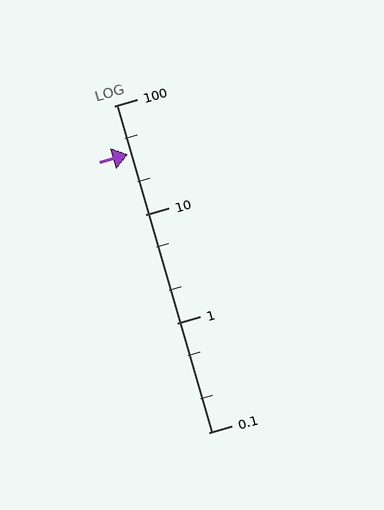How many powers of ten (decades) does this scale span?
The scale spans 3 decades, from 0.1 to 100.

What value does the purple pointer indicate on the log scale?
The pointer indicates approximately 36.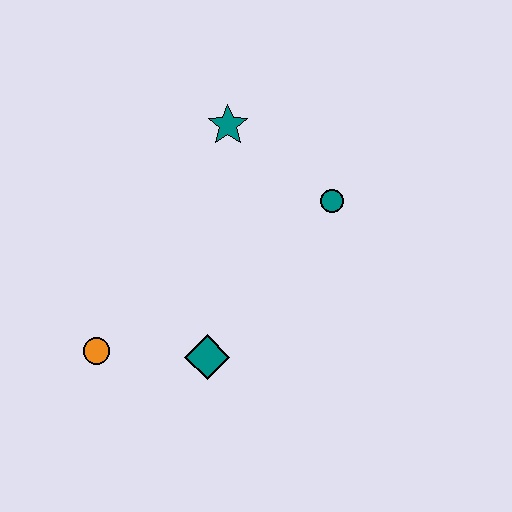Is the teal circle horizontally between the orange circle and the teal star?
No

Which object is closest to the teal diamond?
The orange circle is closest to the teal diamond.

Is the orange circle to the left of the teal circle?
Yes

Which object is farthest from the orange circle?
The teal circle is farthest from the orange circle.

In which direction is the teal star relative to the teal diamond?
The teal star is above the teal diamond.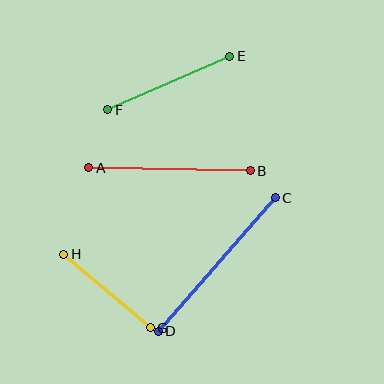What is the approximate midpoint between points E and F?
The midpoint is at approximately (169, 83) pixels.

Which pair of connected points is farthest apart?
Points C and D are farthest apart.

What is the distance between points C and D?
The distance is approximately 178 pixels.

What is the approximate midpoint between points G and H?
The midpoint is at approximately (107, 291) pixels.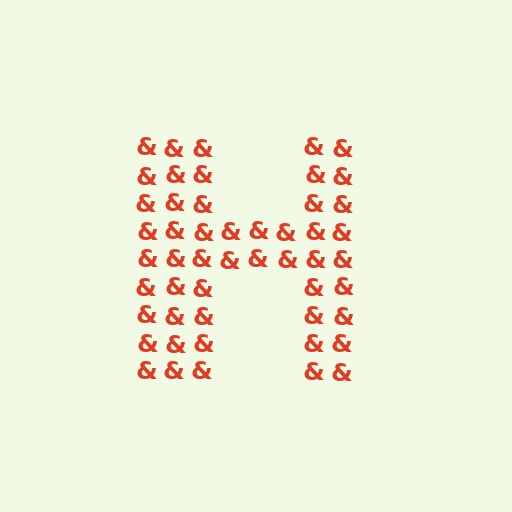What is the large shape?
The large shape is the letter H.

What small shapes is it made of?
It is made of small ampersands.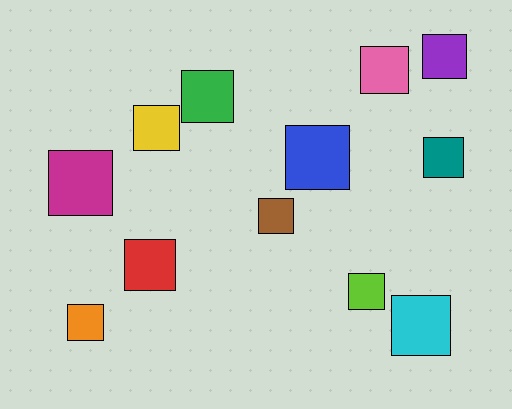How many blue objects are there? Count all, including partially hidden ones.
There is 1 blue object.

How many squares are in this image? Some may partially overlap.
There are 12 squares.